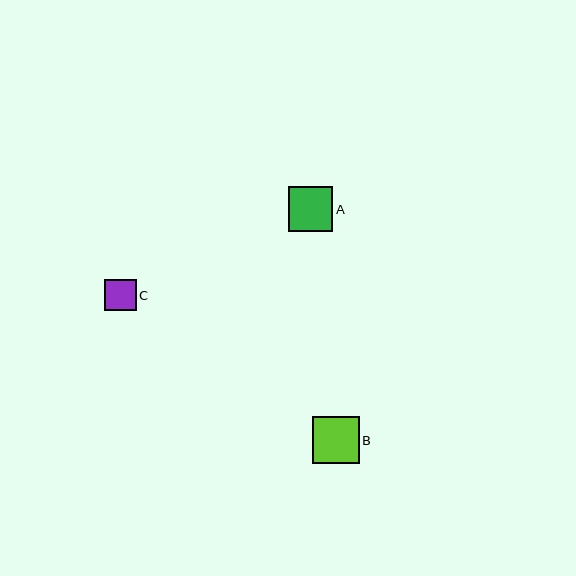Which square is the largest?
Square B is the largest with a size of approximately 47 pixels.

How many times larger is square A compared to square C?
Square A is approximately 1.4 times the size of square C.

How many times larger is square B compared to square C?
Square B is approximately 1.5 times the size of square C.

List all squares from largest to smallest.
From largest to smallest: B, A, C.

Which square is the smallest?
Square C is the smallest with a size of approximately 32 pixels.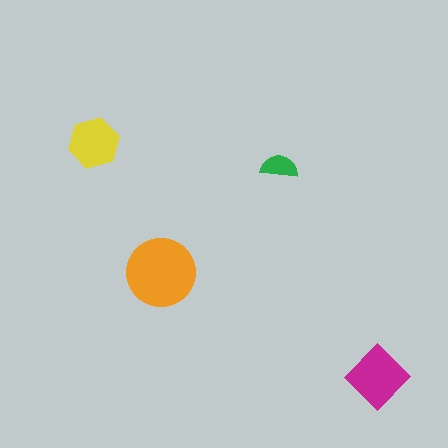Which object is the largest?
The orange circle.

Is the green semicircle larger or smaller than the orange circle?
Smaller.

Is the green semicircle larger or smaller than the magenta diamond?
Smaller.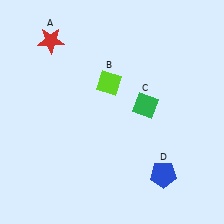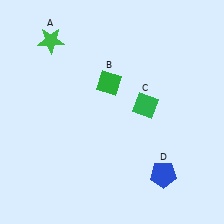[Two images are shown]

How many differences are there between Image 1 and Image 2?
There are 2 differences between the two images.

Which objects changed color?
A changed from red to green. B changed from lime to green.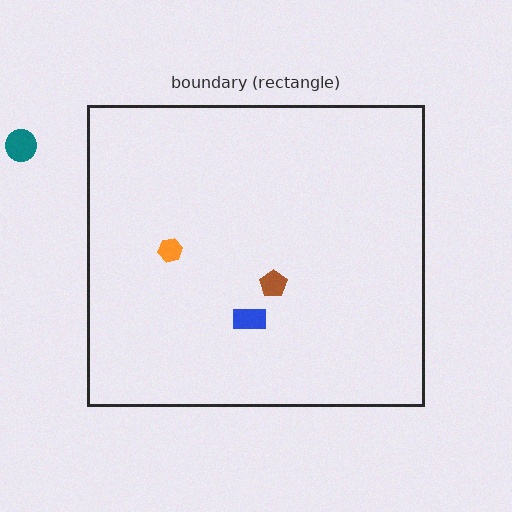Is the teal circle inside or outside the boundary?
Outside.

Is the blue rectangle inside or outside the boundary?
Inside.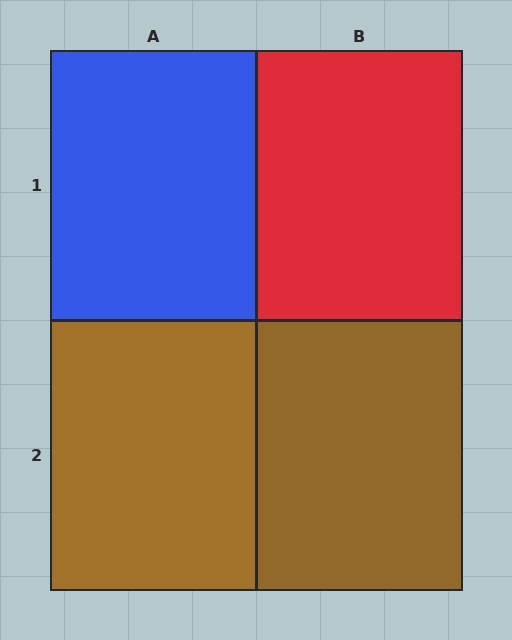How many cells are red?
1 cell is red.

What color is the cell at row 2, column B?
Brown.